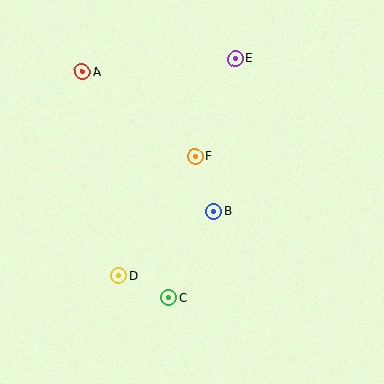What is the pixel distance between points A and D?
The distance between A and D is 207 pixels.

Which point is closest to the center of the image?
Point B at (214, 211) is closest to the center.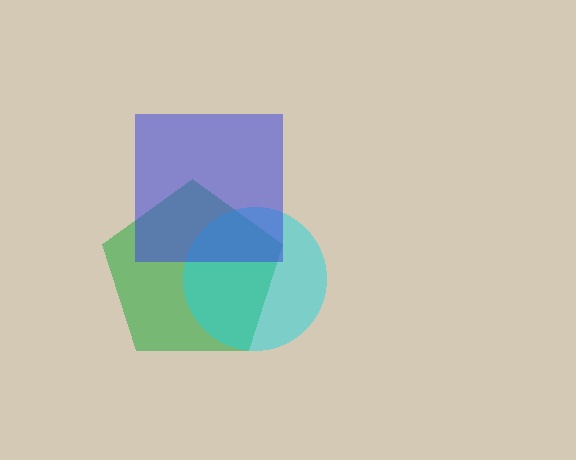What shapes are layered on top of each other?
The layered shapes are: a green pentagon, a cyan circle, a blue square.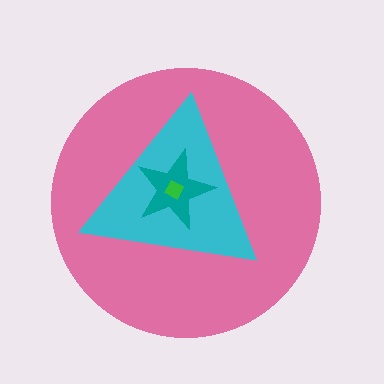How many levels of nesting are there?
4.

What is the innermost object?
The green square.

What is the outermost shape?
The pink circle.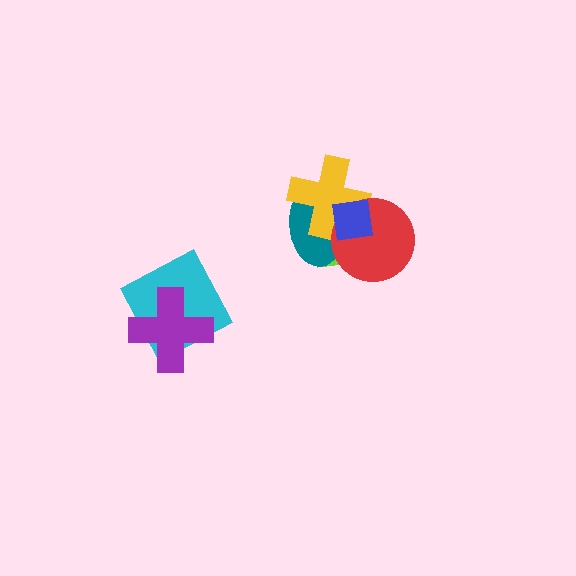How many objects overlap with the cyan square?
1 object overlaps with the cyan square.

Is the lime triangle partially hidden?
Yes, it is partially covered by another shape.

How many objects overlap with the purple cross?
1 object overlaps with the purple cross.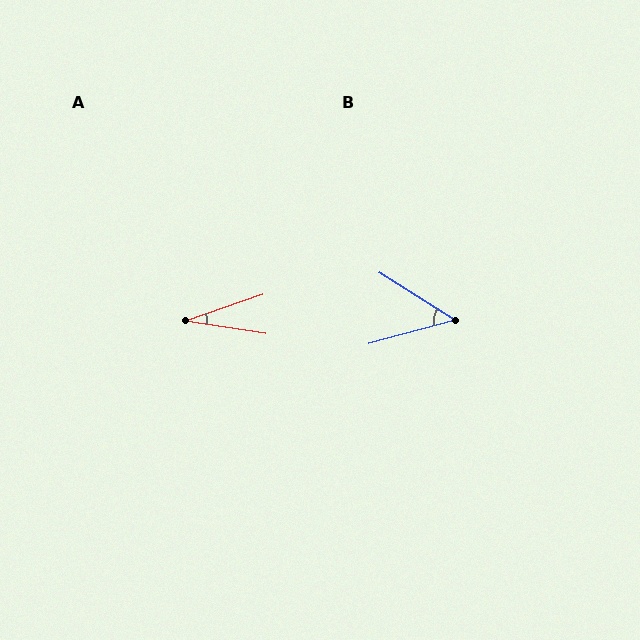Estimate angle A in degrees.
Approximately 28 degrees.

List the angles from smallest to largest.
A (28°), B (48°).